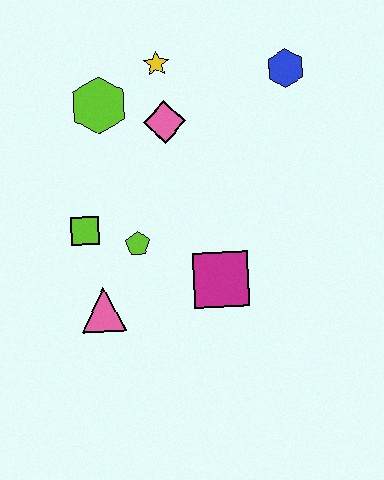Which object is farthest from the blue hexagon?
The pink triangle is farthest from the blue hexagon.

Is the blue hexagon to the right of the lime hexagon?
Yes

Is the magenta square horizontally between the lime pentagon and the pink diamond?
No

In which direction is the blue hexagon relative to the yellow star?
The blue hexagon is to the right of the yellow star.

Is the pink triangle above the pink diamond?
No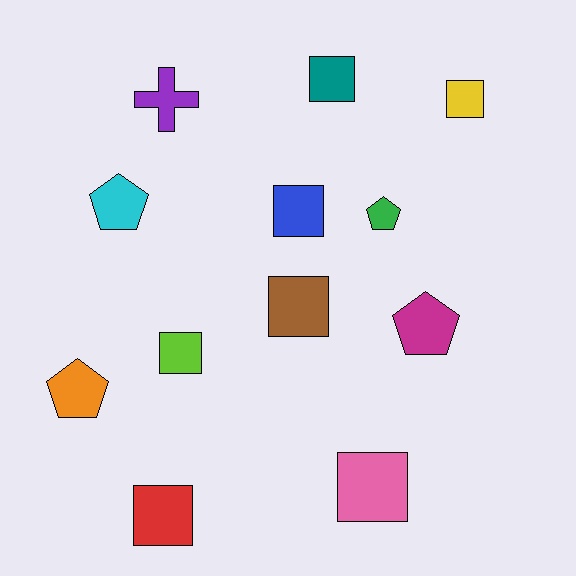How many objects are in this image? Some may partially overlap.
There are 12 objects.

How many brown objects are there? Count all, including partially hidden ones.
There is 1 brown object.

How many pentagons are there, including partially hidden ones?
There are 4 pentagons.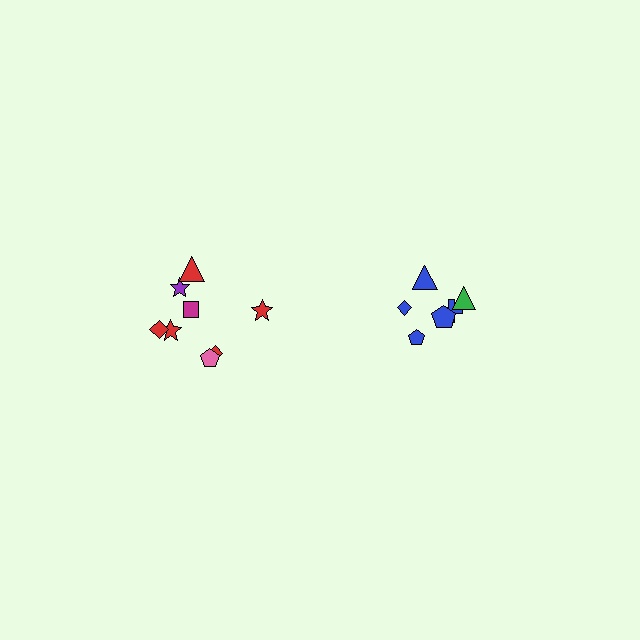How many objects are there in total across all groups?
There are 14 objects.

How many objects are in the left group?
There are 8 objects.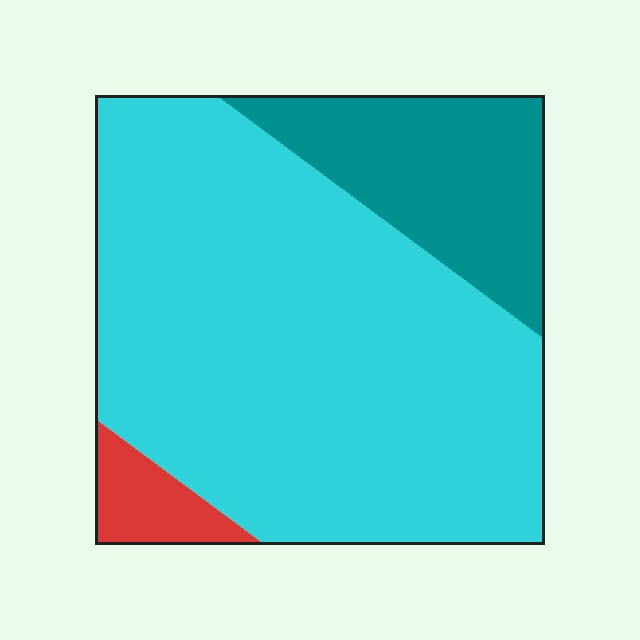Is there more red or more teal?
Teal.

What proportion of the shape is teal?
Teal takes up about one fifth (1/5) of the shape.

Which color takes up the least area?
Red, at roughly 5%.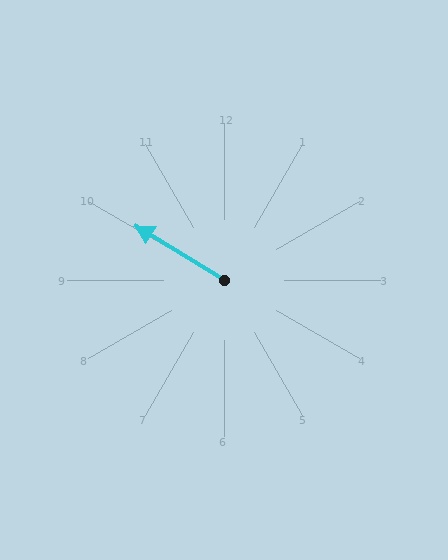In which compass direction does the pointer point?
Northwest.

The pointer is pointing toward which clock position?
Roughly 10 o'clock.